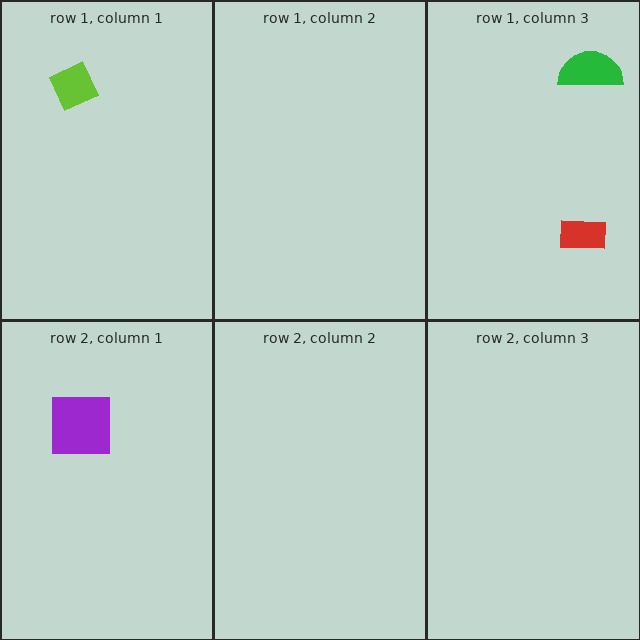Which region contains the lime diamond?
The row 1, column 1 region.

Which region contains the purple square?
The row 2, column 1 region.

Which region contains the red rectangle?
The row 1, column 3 region.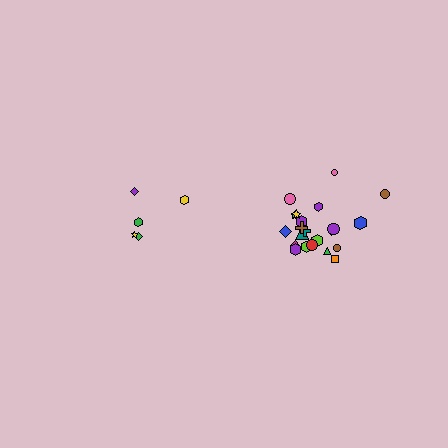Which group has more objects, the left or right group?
The right group.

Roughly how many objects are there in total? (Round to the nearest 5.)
Roughly 25 objects in total.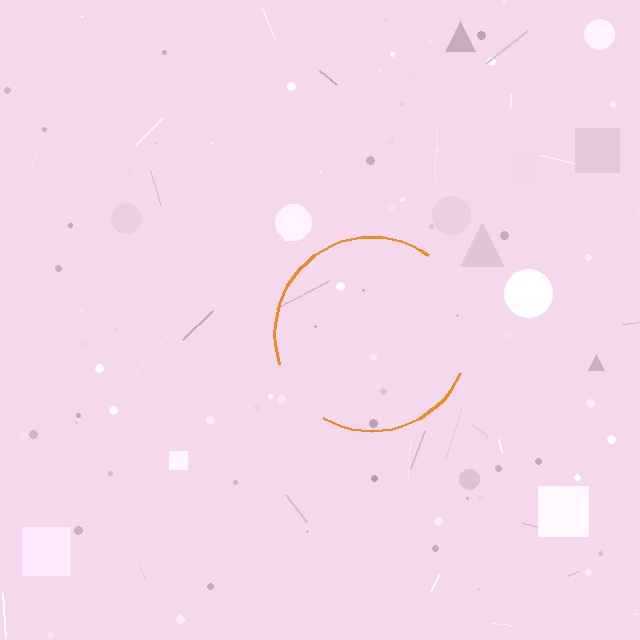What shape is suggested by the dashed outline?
The dashed outline suggests a circle.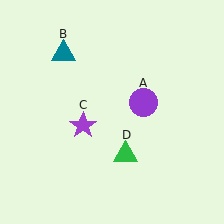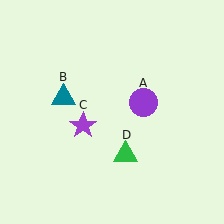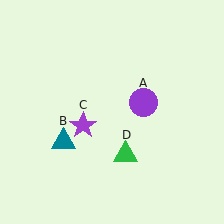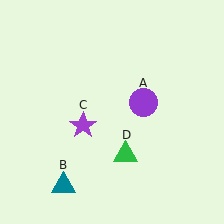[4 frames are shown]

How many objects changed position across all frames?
1 object changed position: teal triangle (object B).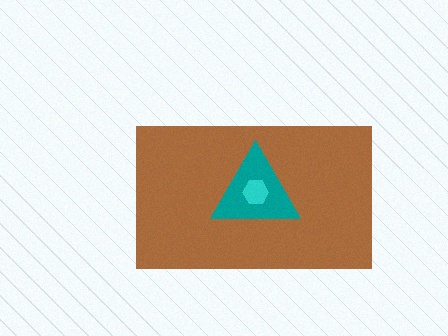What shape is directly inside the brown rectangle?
The teal triangle.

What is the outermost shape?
The brown rectangle.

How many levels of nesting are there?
3.